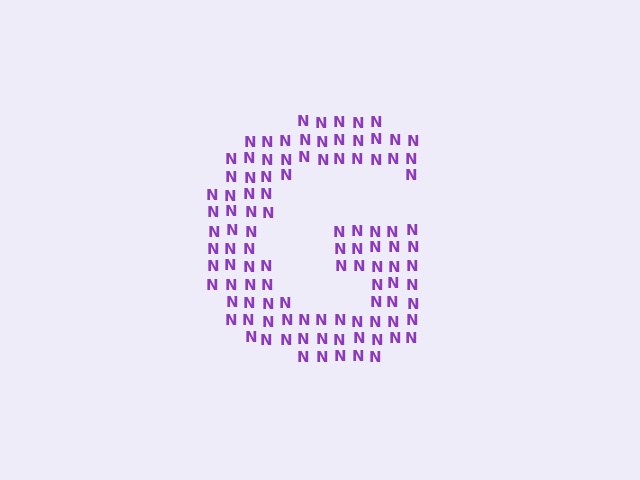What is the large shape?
The large shape is the letter G.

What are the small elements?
The small elements are letter N's.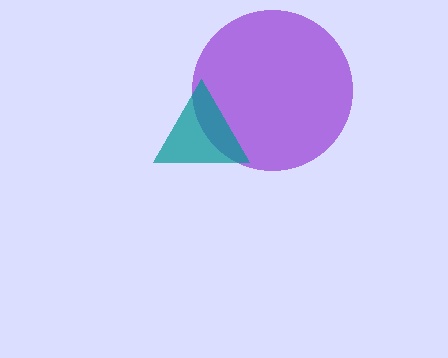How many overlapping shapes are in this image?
There are 2 overlapping shapes in the image.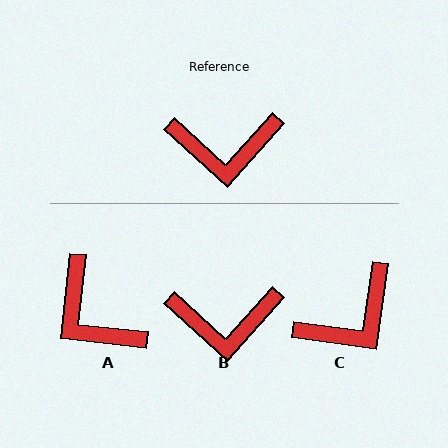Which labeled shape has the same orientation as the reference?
B.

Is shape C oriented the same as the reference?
No, it is off by about 34 degrees.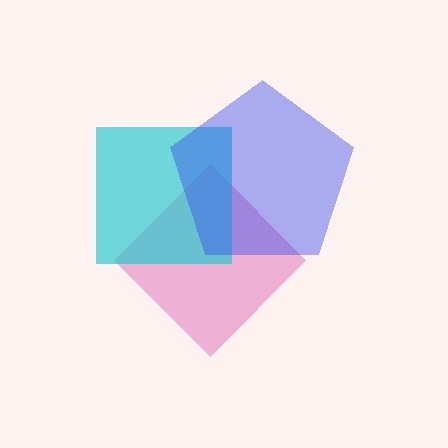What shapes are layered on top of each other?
The layered shapes are: a pink diamond, a cyan square, a blue pentagon.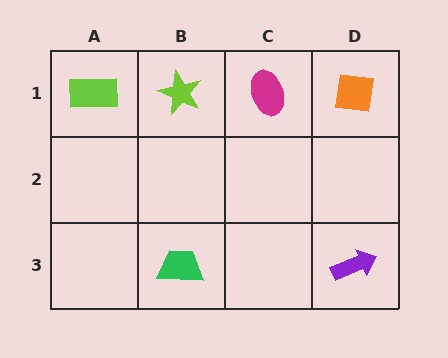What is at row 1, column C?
A magenta ellipse.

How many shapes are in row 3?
2 shapes.